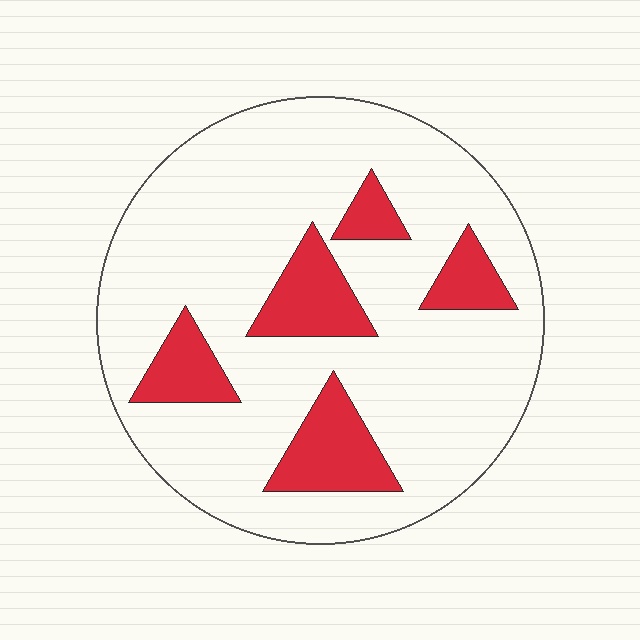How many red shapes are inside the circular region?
5.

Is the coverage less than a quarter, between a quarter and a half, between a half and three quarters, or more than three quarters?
Less than a quarter.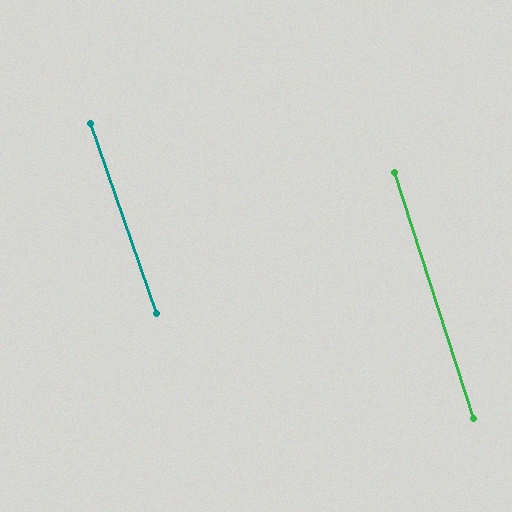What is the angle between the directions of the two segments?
Approximately 1 degree.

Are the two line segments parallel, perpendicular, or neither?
Parallel — their directions differ by only 1.4°.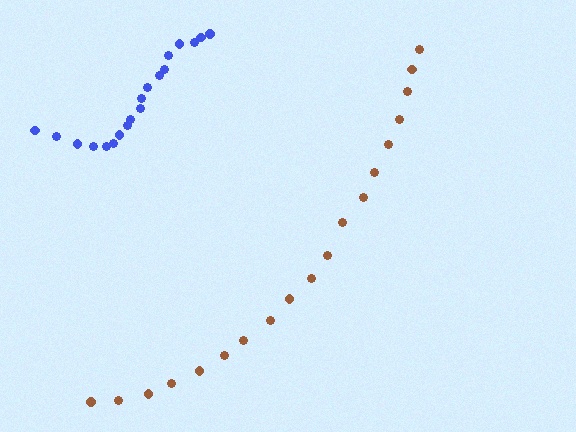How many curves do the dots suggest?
There are 2 distinct paths.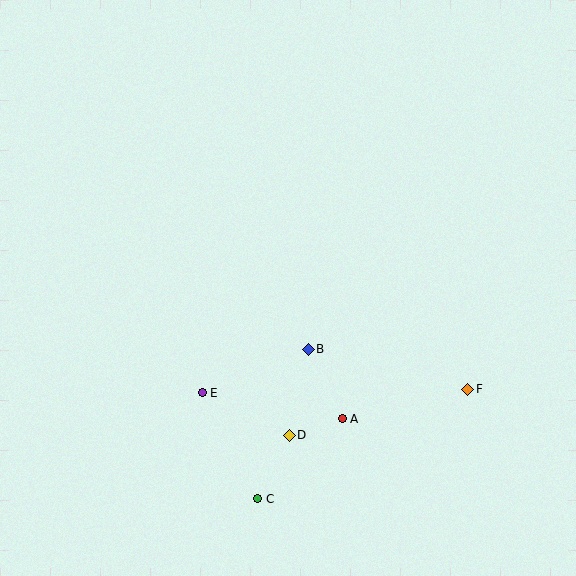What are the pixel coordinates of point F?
Point F is at (468, 389).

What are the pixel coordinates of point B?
Point B is at (308, 349).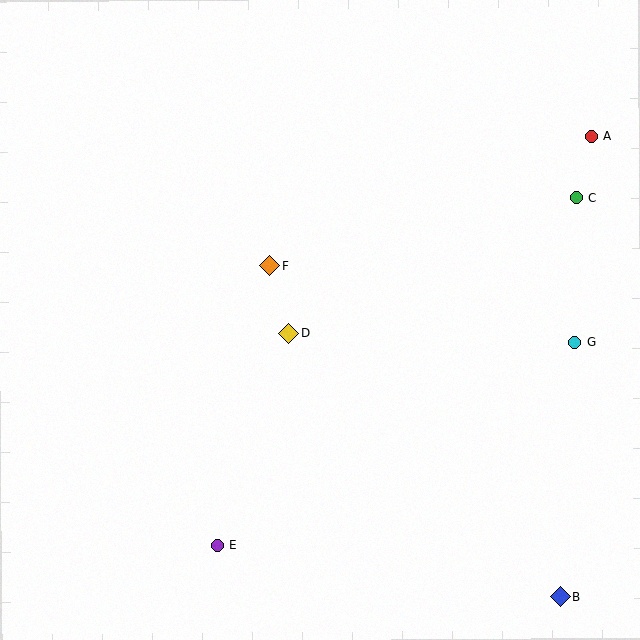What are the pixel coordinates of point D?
Point D is at (289, 334).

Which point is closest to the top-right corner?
Point A is closest to the top-right corner.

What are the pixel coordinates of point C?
Point C is at (576, 198).